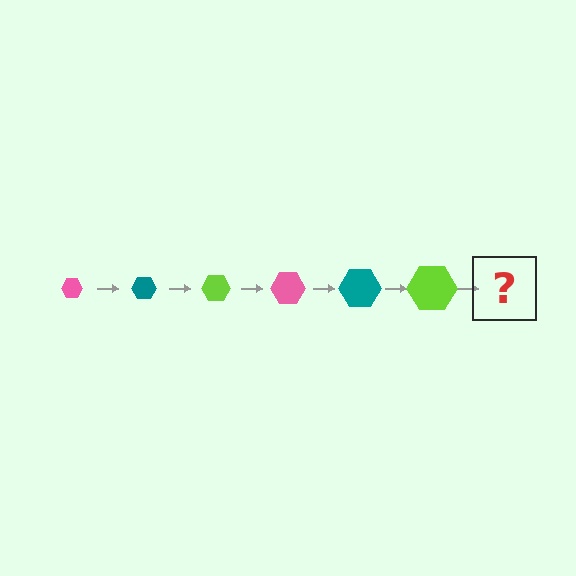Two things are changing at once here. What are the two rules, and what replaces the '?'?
The two rules are that the hexagon grows larger each step and the color cycles through pink, teal, and lime. The '?' should be a pink hexagon, larger than the previous one.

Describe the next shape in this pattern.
It should be a pink hexagon, larger than the previous one.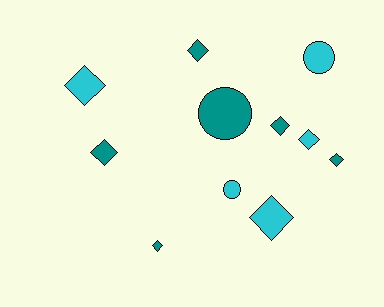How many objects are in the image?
There are 11 objects.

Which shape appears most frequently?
Diamond, with 8 objects.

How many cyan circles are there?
There are 2 cyan circles.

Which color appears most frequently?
Teal, with 6 objects.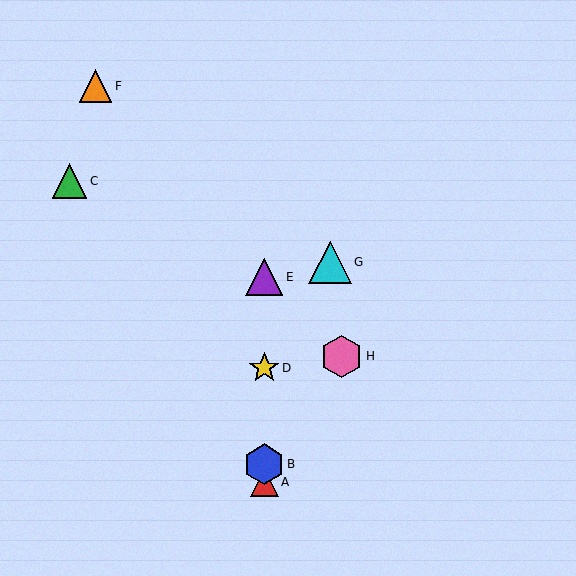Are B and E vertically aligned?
Yes, both are at x≈264.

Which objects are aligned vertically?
Objects A, B, D, E are aligned vertically.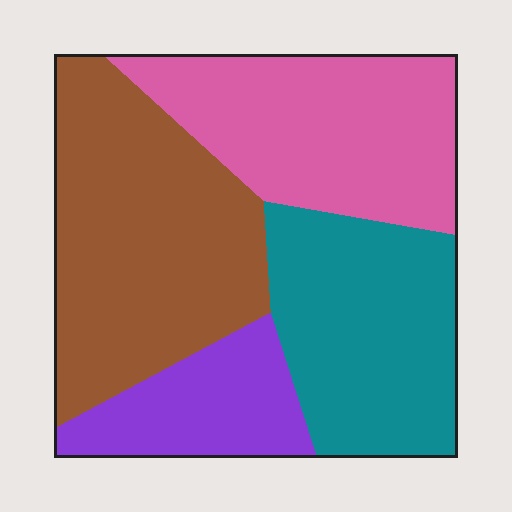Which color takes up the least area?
Purple, at roughly 15%.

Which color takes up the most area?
Brown, at roughly 35%.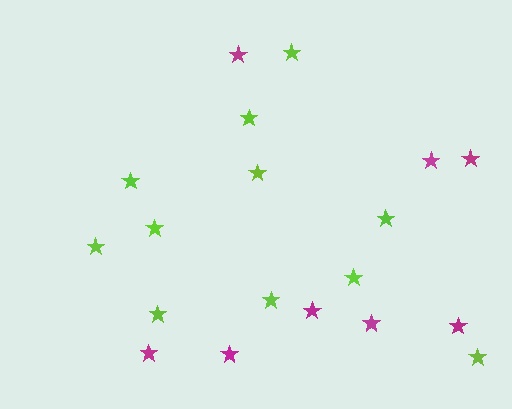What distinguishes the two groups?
There are 2 groups: one group of magenta stars (8) and one group of lime stars (11).